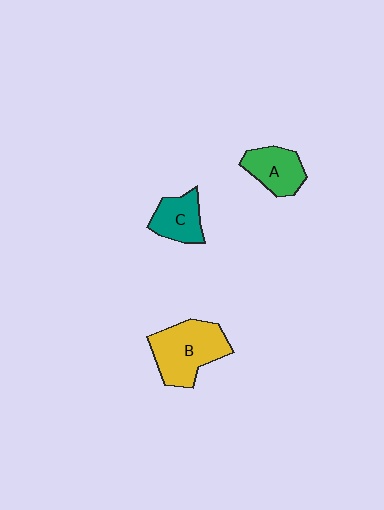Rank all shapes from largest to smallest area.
From largest to smallest: B (yellow), A (green), C (teal).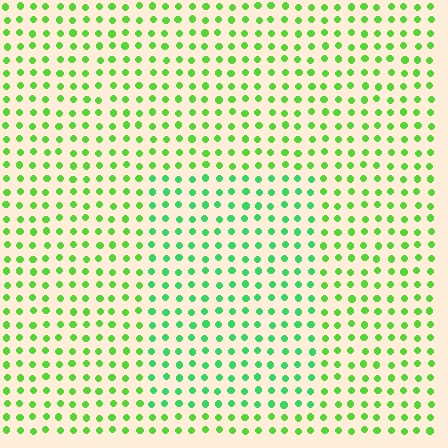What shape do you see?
I see a rectangle.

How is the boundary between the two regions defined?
The boundary is defined purely by a slight shift in hue (about 29 degrees). Spacing, size, and orientation are identical on both sides.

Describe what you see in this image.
The image is filled with small lime elements in a uniform arrangement. A rectangle-shaped region is visible where the elements are tinted to a slightly different hue, forming a subtle color boundary.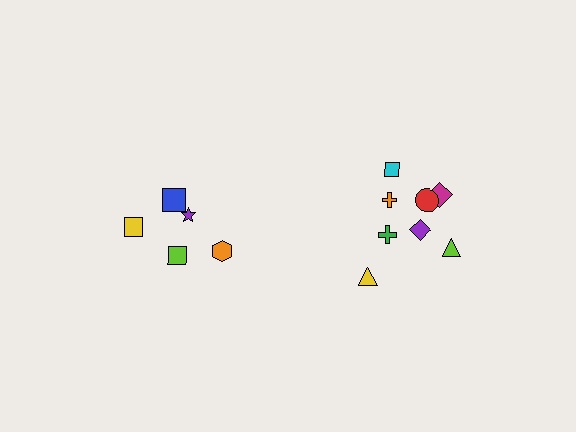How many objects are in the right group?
There are 8 objects.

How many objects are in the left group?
There are 5 objects.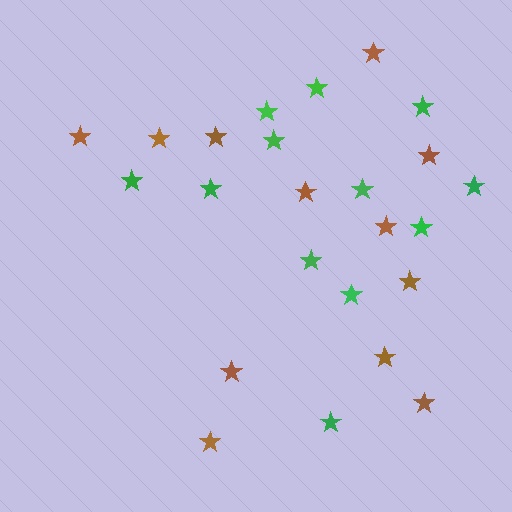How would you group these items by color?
There are 2 groups: one group of green stars (12) and one group of brown stars (12).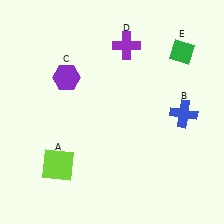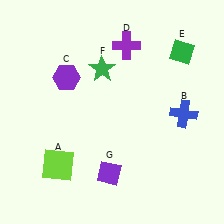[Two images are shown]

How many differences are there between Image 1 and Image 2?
There are 2 differences between the two images.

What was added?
A green star (F), a purple diamond (G) were added in Image 2.